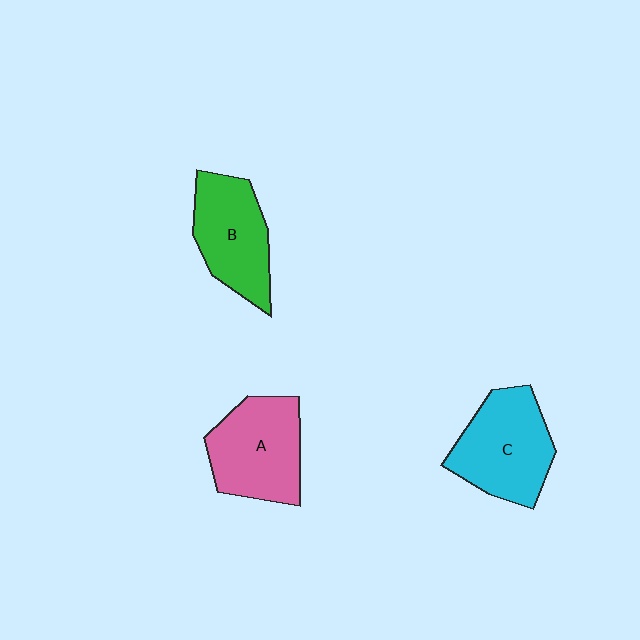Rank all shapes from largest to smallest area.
From largest to smallest: C (cyan), A (pink), B (green).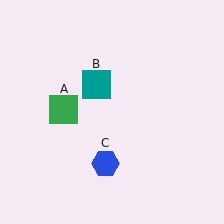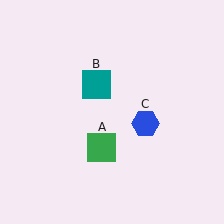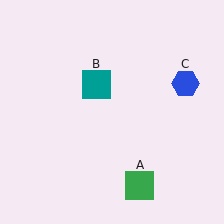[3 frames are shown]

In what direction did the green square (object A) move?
The green square (object A) moved down and to the right.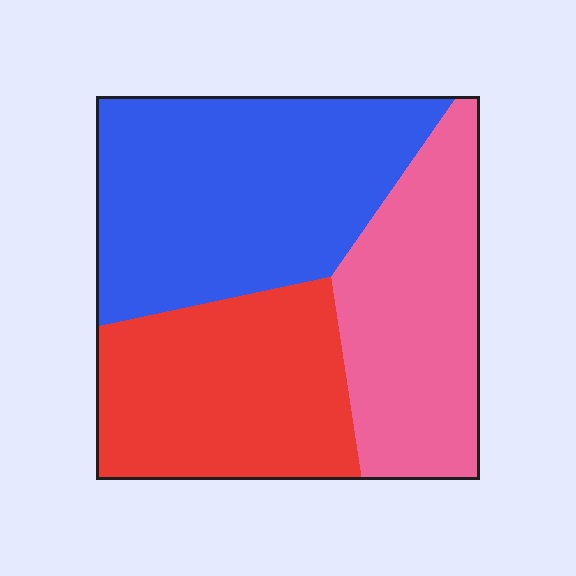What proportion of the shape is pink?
Pink takes up about one quarter (1/4) of the shape.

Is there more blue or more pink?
Blue.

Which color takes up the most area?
Blue, at roughly 40%.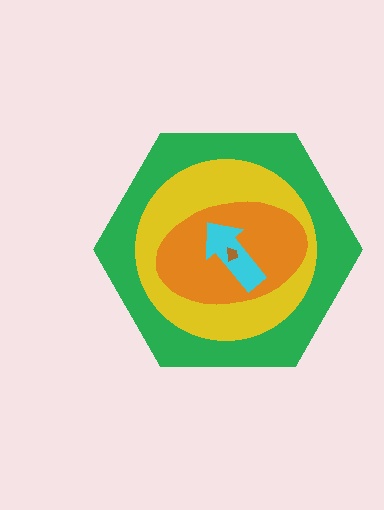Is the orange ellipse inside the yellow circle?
Yes.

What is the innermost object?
The brown trapezoid.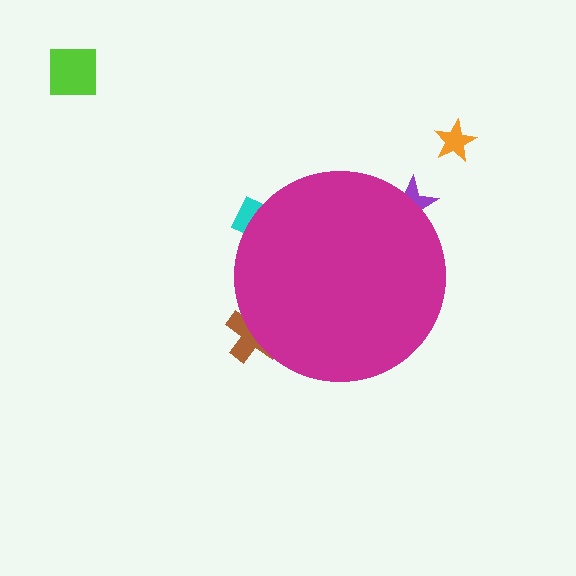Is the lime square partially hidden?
No, the lime square is fully visible.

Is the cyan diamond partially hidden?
Yes, the cyan diamond is partially hidden behind the magenta circle.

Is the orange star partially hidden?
No, the orange star is fully visible.